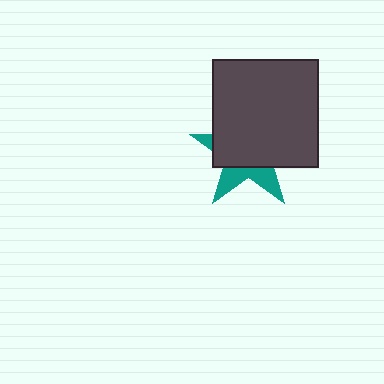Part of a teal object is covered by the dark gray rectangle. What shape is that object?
It is a star.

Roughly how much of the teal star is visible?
A small part of it is visible (roughly 33%).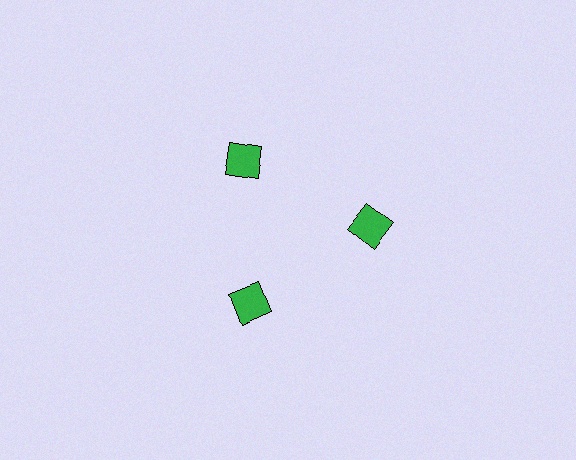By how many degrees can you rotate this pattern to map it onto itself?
The pattern maps onto itself every 120 degrees of rotation.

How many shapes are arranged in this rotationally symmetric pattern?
There are 3 shapes, arranged in 3 groups of 1.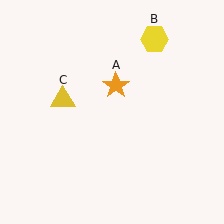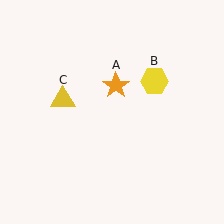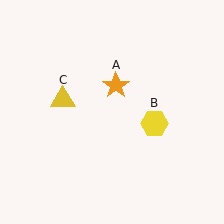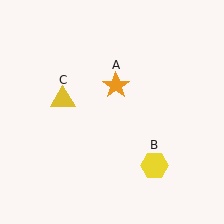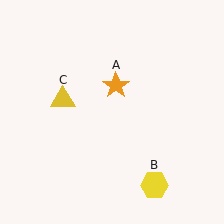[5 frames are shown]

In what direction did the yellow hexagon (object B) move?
The yellow hexagon (object B) moved down.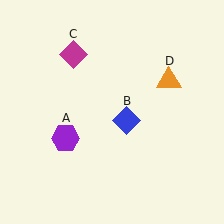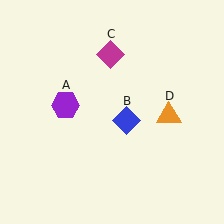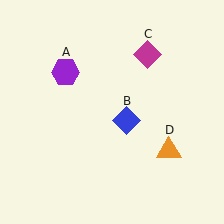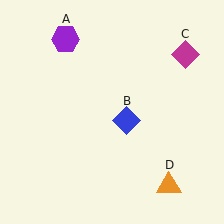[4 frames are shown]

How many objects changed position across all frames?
3 objects changed position: purple hexagon (object A), magenta diamond (object C), orange triangle (object D).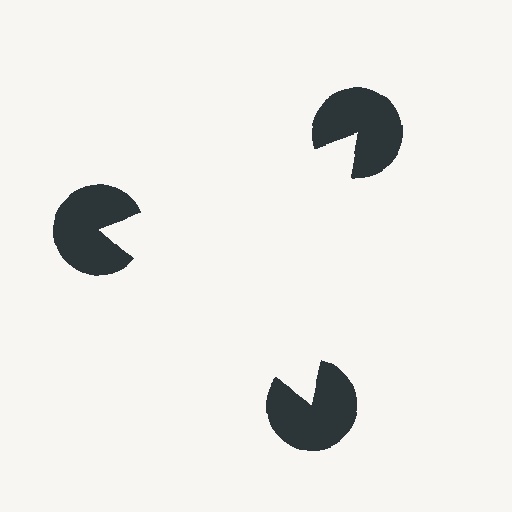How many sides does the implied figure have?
3 sides.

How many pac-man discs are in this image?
There are 3 — one at each vertex of the illusory triangle.